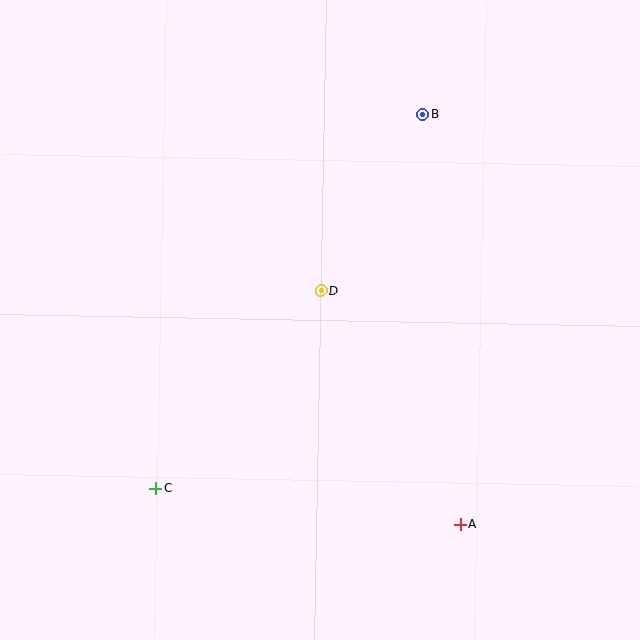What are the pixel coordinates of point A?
Point A is at (460, 524).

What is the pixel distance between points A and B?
The distance between A and B is 411 pixels.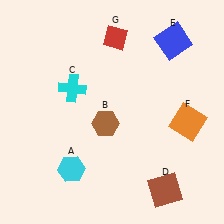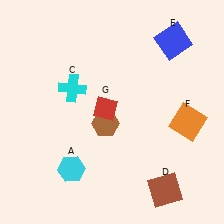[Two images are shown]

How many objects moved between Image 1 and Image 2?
1 object moved between the two images.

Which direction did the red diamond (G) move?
The red diamond (G) moved down.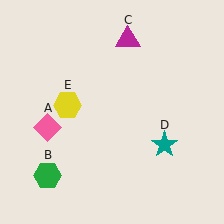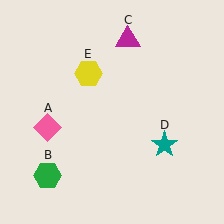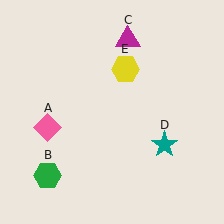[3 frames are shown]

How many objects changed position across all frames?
1 object changed position: yellow hexagon (object E).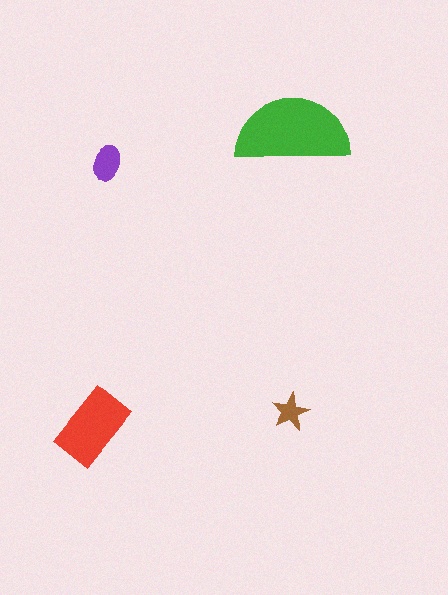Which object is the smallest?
The brown star.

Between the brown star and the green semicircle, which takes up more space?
The green semicircle.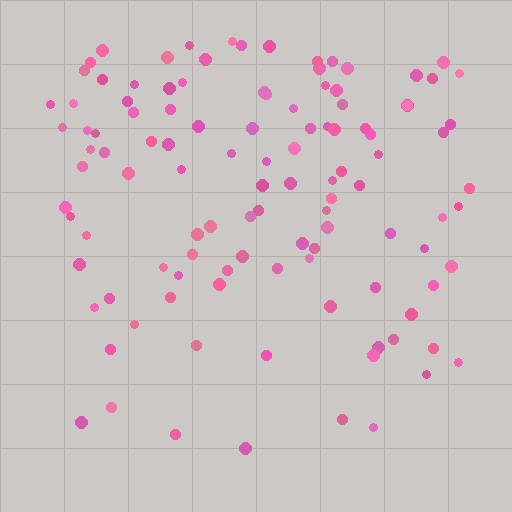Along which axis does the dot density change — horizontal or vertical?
Vertical.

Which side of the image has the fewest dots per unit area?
The bottom.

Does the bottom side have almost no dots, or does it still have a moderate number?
Still a moderate number, just noticeably fewer than the top.